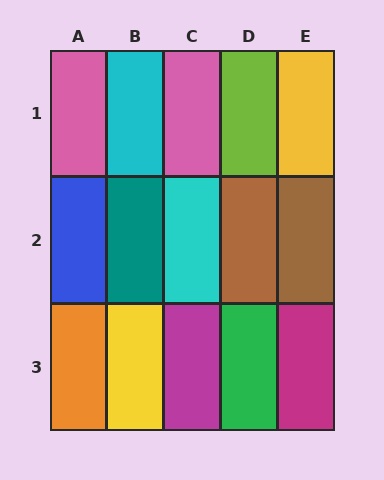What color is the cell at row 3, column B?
Yellow.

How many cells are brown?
2 cells are brown.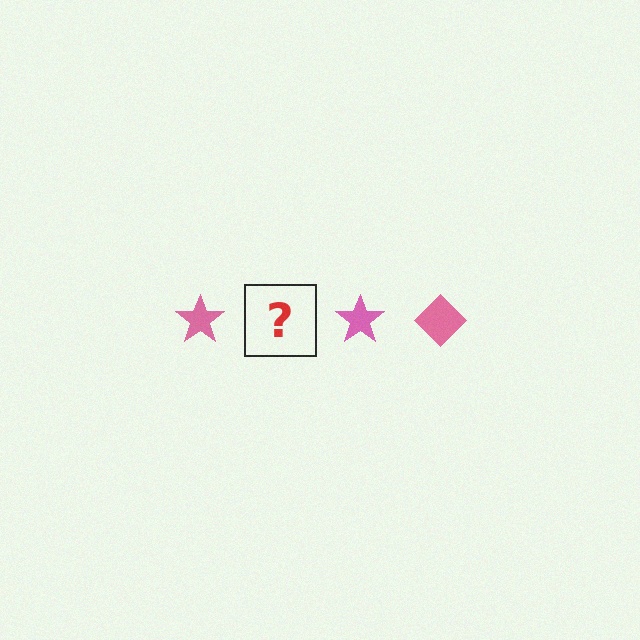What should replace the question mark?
The question mark should be replaced with a pink diamond.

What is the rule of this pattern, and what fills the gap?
The rule is that the pattern cycles through star, diamond shapes in pink. The gap should be filled with a pink diamond.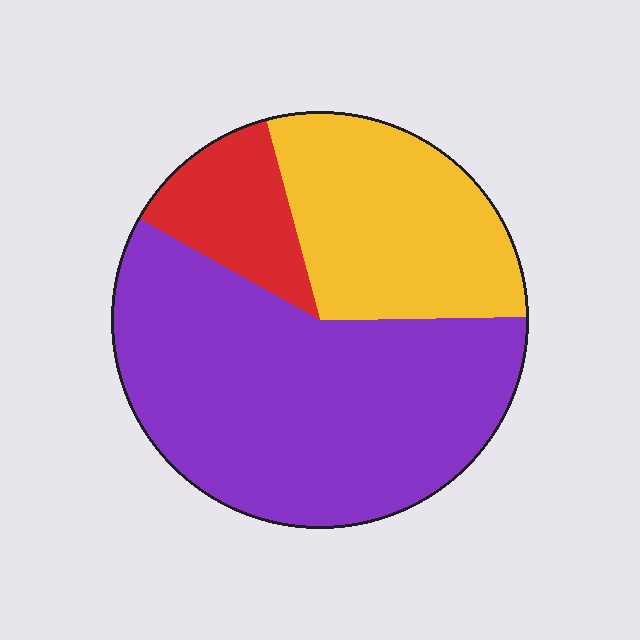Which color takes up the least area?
Red, at roughly 15%.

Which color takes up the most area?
Purple, at roughly 60%.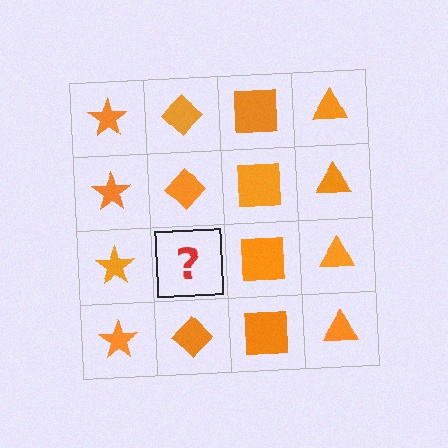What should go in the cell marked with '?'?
The missing cell should contain an orange diamond.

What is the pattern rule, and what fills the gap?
The rule is that each column has a consistent shape. The gap should be filled with an orange diamond.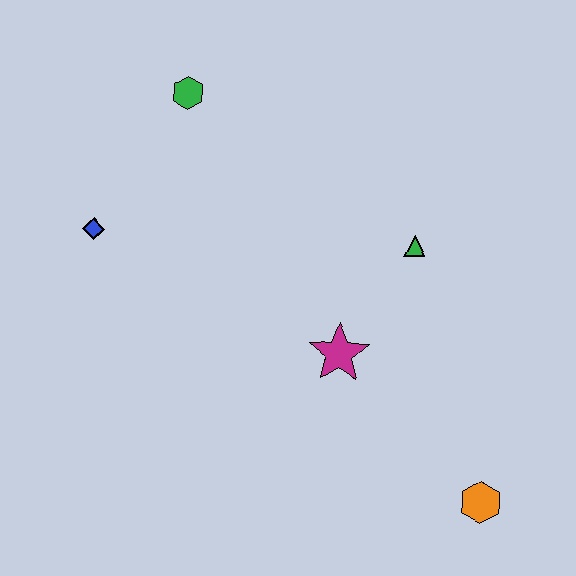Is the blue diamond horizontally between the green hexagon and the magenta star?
No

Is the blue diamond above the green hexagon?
No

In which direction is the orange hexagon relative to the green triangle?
The orange hexagon is below the green triangle.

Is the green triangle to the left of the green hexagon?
No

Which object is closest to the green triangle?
The magenta star is closest to the green triangle.